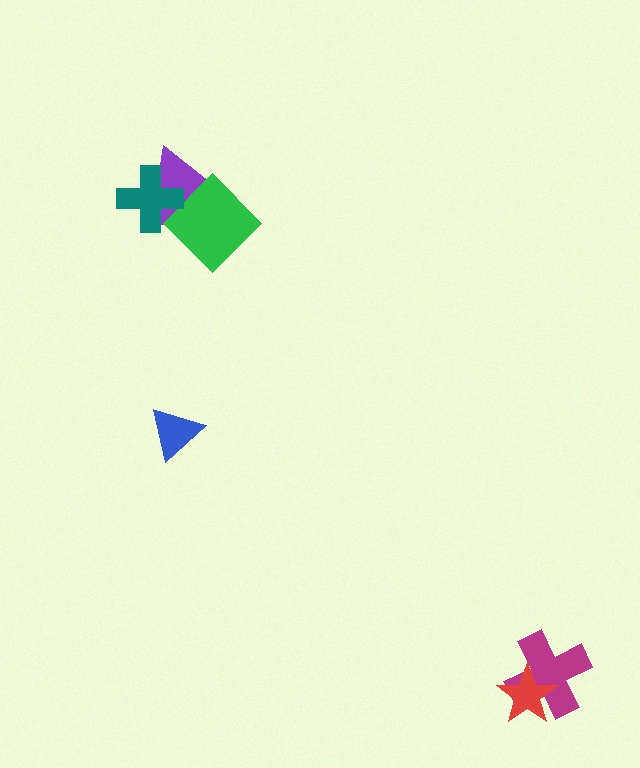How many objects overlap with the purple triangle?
2 objects overlap with the purple triangle.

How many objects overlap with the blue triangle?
0 objects overlap with the blue triangle.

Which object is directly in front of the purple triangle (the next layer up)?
The green diamond is directly in front of the purple triangle.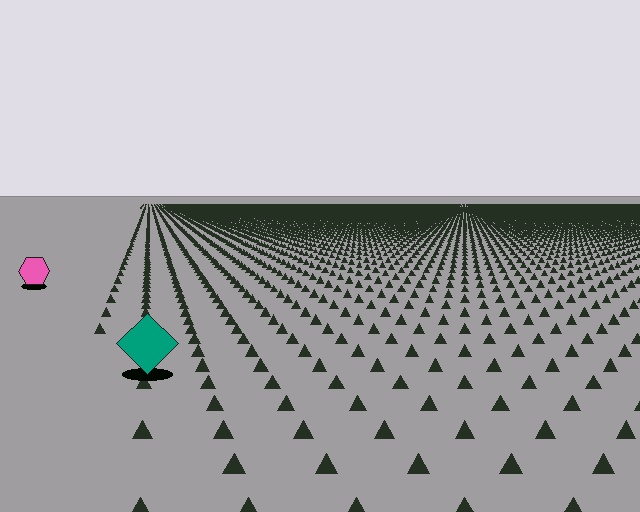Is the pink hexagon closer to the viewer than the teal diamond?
No. The teal diamond is closer — you can tell from the texture gradient: the ground texture is coarser near it.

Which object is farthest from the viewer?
The pink hexagon is farthest from the viewer. It appears smaller and the ground texture around it is denser.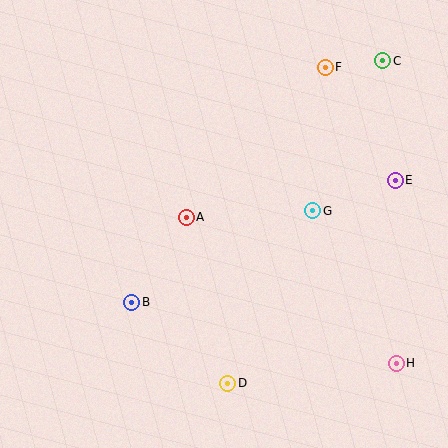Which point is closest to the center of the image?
Point A at (186, 217) is closest to the center.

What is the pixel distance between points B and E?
The distance between B and E is 290 pixels.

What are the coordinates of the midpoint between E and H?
The midpoint between E and H is at (396, 272).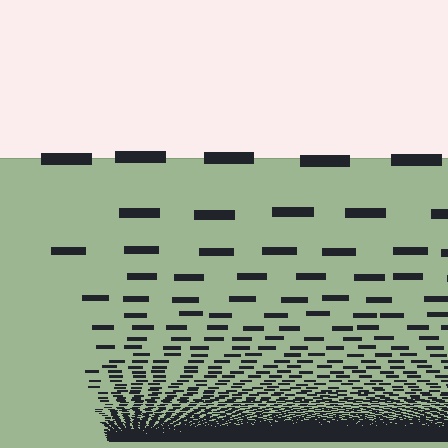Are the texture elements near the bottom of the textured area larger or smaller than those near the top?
Smaller. The gradient is inverted — elements near the bottom are smaller and denser.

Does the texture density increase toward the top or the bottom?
Density increases toward the bottom.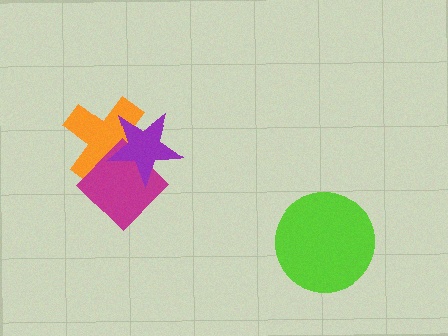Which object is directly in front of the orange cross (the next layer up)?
The magenta diamond is directly in front of the orange cross.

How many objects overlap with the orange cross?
2 objects overlap with the orange cross.